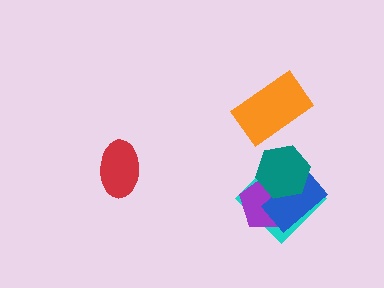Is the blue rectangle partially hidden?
Yes, it is partially covered by another shape.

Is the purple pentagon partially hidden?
Yes, it is partially covered by another shape.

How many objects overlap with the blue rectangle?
3 objects overlap with the blue rectangle.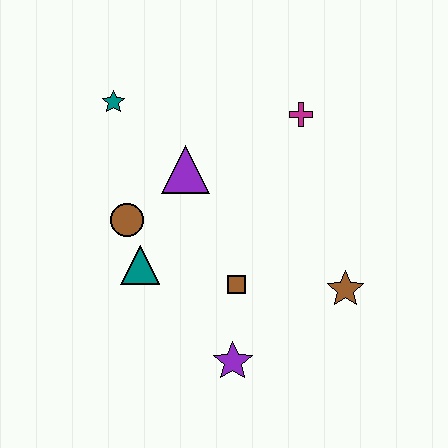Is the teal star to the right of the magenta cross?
No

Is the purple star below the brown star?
Yes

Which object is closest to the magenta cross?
The purple triangle is closest to the magenta cross.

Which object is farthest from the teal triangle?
The magenta cross is farthest from the teal triangle.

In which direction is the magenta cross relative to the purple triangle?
The magenta cross is to the right of the purple triangle.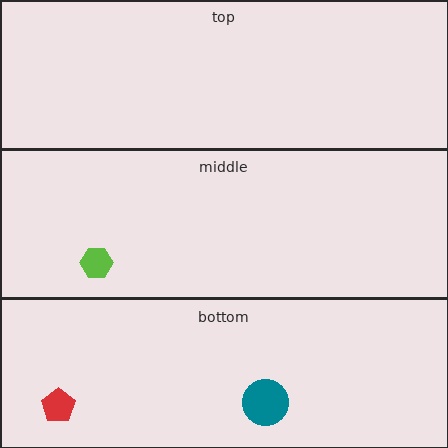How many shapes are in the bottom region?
2.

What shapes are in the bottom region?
The teal circle, the red pentagon.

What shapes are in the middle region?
The lime hexagon.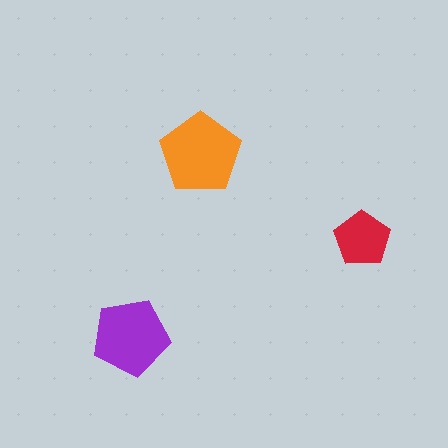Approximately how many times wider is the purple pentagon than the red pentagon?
About 1.5 times wider.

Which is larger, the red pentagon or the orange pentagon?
The orange one.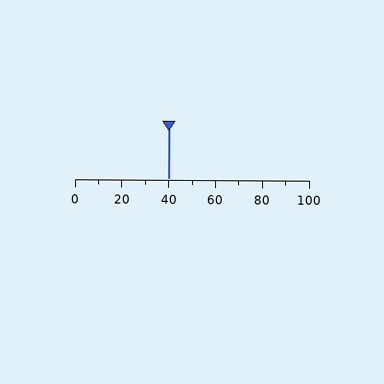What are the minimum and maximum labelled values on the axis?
The axis runs from 0 to 100.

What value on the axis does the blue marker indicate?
The marker indicates approximately 40.